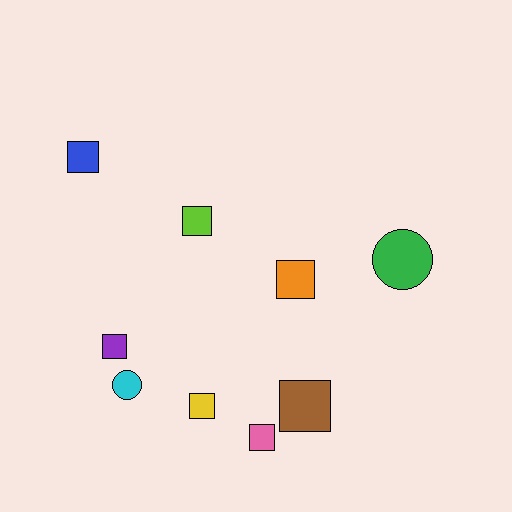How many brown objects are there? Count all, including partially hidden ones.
There is 1 brown object.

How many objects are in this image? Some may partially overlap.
There are 9 objects.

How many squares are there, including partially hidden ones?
There are 7 squares.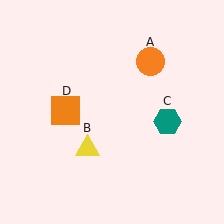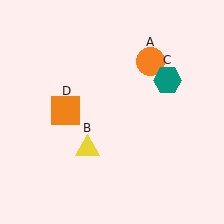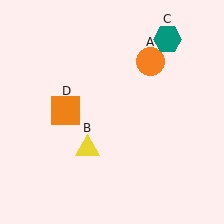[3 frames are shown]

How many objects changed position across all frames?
1 object changed position: teal hexagon (object C).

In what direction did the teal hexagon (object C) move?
The teal hexagon (object C) moved up.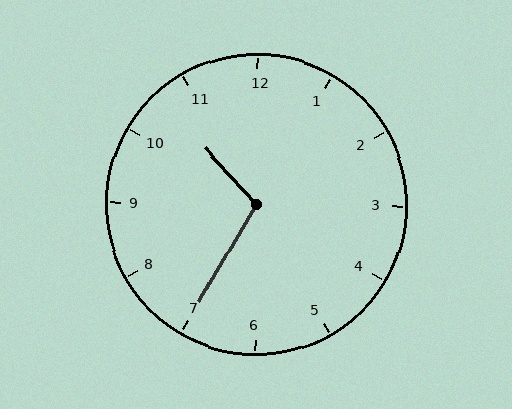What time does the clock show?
10:35.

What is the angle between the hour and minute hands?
Approximately 108 degrees.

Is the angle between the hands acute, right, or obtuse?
It is obtuse.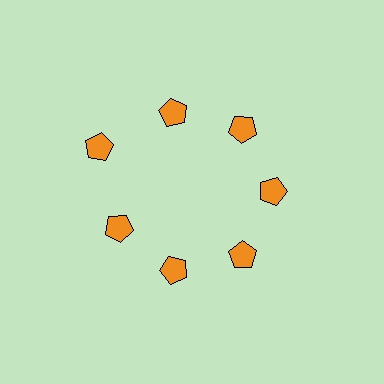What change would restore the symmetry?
The symmetry would be restored by moving it inward, back onto the ring so that all 7 pentagons sit at equal angles and equal distance from the center.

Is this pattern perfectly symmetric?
No. The 7 orange pentagons are arranged in a ring, but one element near the 10 o'clock position is pushed outward from the center, breaking the 7-fold rotational symmetry.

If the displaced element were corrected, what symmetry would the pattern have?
It would have 7-fold rotational symmetry — the pattern would map onto itself every 51 degrees.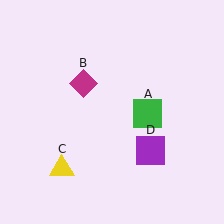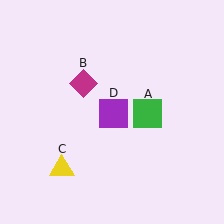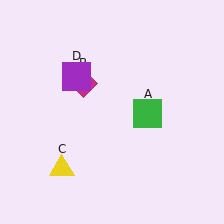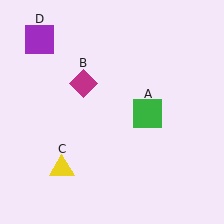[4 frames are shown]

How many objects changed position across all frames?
1 object changed position: purple square (object D).